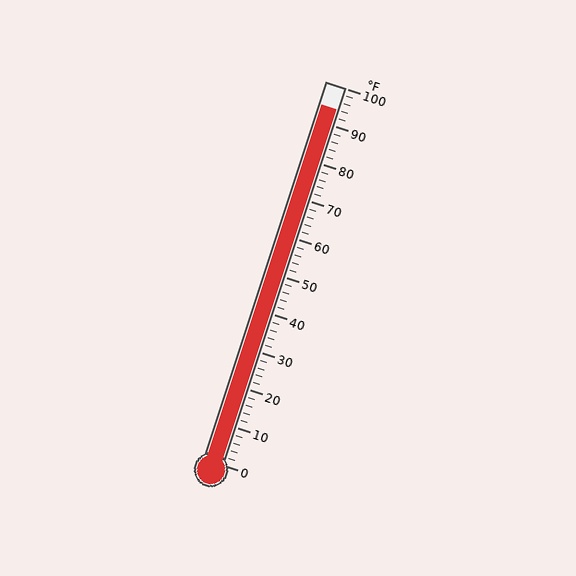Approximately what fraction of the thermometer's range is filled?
The thermometer is filled to approximately 95% of its range.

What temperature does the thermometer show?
The thermometer shows approximately 94°F.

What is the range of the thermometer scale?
The thermometer scale ranges from 0°F to 100°F.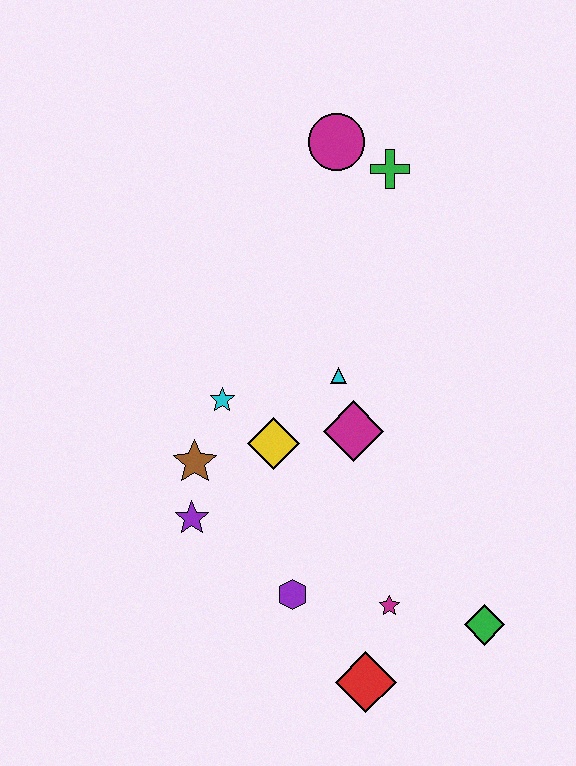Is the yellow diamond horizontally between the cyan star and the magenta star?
Yes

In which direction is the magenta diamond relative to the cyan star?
The magenta diamond is to the right of the cyan star.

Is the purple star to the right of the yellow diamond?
No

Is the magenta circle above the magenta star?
Yes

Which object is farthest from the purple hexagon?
The magenta circle is farthest from the purple hexagon.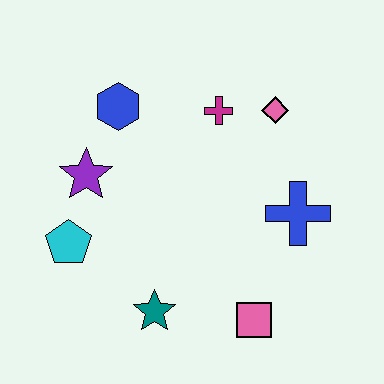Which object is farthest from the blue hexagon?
The pink square is farthest from the blue hexagon.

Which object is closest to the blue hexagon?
The purple star is closest to the blue hexagon.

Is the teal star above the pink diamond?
No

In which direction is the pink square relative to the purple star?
The pink square is to the right of the purple star.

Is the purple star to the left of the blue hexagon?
Yes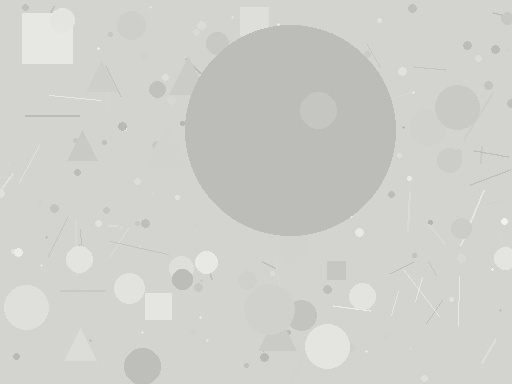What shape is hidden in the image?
A circle is hidden in the image.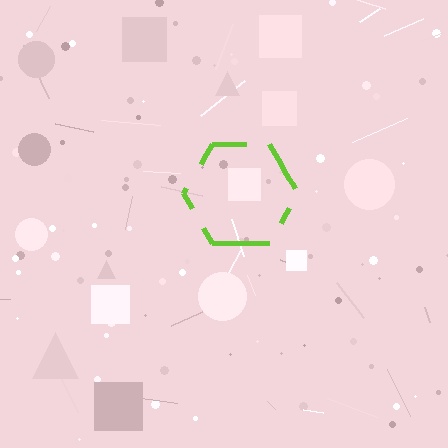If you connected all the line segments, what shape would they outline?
They would outline a hexagon.